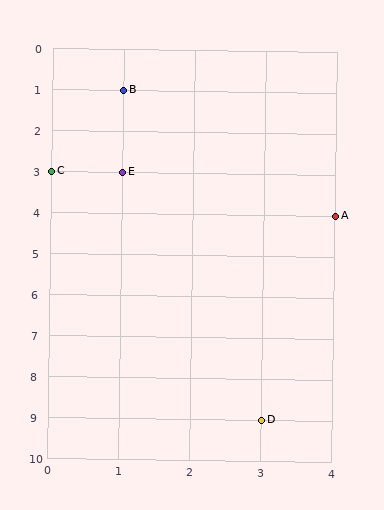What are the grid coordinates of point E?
Point E is at grid coordinates (1, 3).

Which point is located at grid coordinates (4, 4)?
Point A is at (4, 4).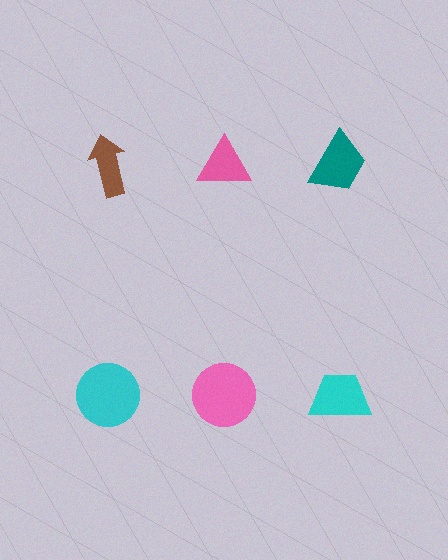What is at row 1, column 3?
A teal trapezoid.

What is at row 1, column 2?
A pink triangle.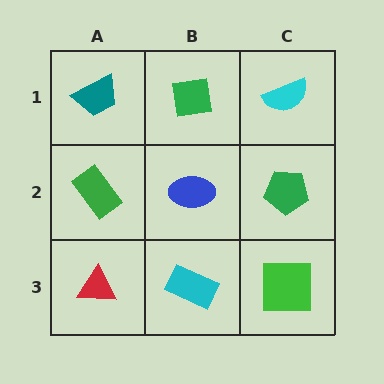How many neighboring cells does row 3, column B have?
3.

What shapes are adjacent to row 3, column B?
A blue ellipse (row 2, column B), a red triangle (row 3, column A), a green square (row 3, column C).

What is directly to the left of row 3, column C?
A cyan rectangle.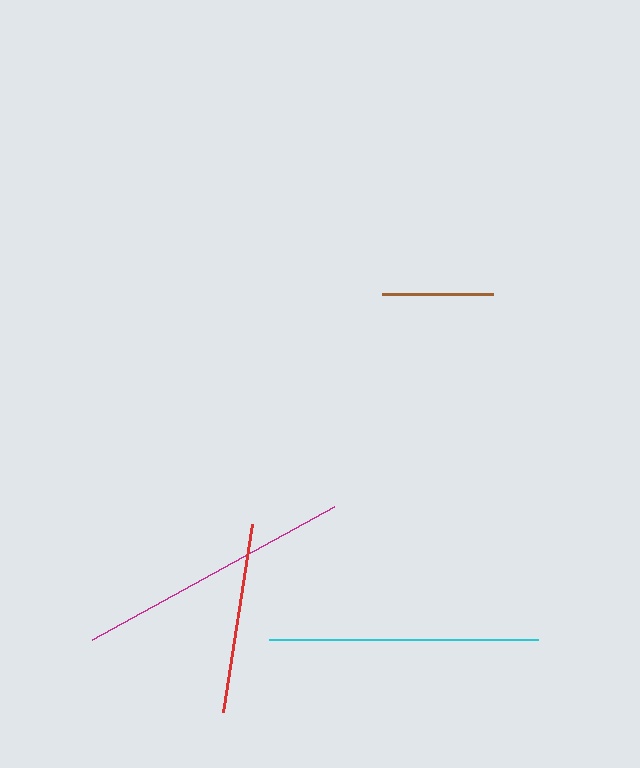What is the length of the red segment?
The red segment is approximately 190 pixels long.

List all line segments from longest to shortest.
From longest to shortest: magenta, cyan, red, brown.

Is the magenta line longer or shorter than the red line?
The magenta line is longer than the red line.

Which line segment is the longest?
The magenta line is the longest at approximately 276 pixels.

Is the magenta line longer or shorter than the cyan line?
The magenta line is longer than the cyan line.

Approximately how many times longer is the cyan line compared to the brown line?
The cyan line is approximately 2.4 times the length of the brown line.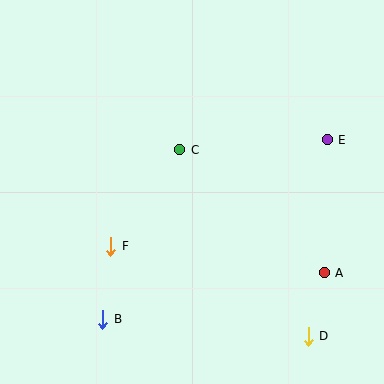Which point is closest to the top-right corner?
Point E is closest to the top-right corner.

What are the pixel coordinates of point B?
Point B is at (103, 319).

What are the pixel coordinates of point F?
Point F is at (111, 246).